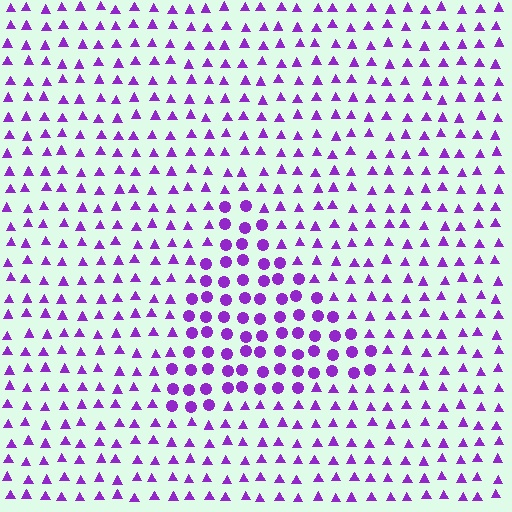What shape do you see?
I see a triangle.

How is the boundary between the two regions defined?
The boundary is defined by a change in element shape: circles inside vs. triangles outside. All elements share the same color and spacing.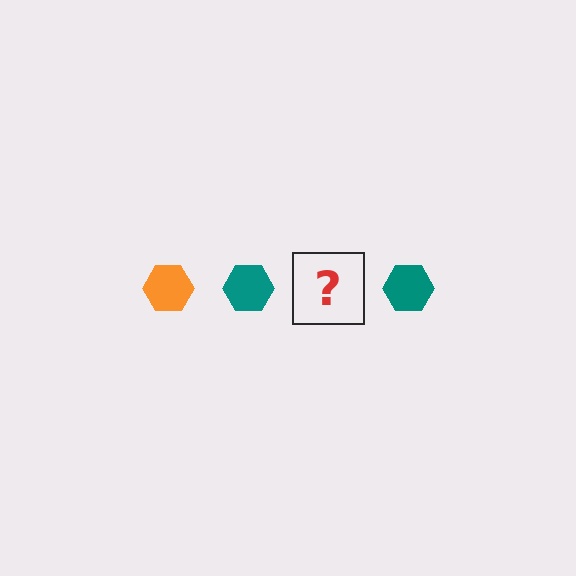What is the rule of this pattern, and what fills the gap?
The rule is that the pattern cycles through orange, teal hexagons. The gap should be filled with an orange hexagon.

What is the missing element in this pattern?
The missing element is an orange hexagon.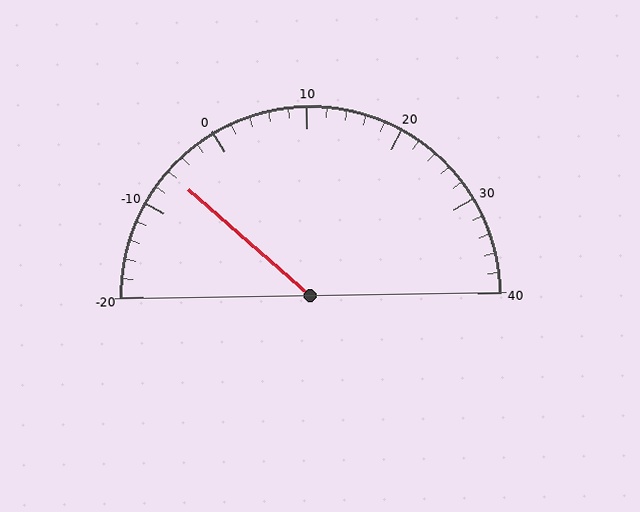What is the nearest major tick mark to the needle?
The nearest major tick mark is -10.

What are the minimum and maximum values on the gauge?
The gauge ranges from -20 to 40.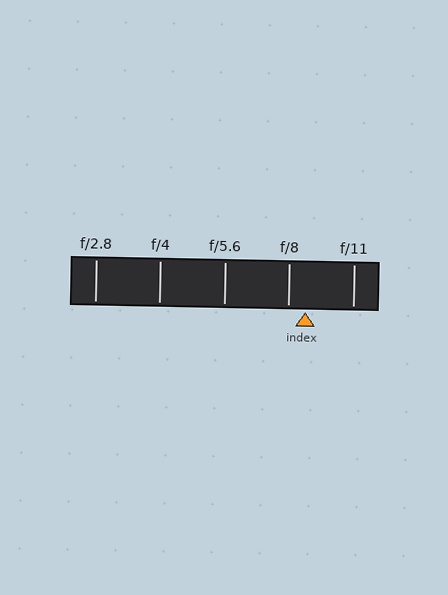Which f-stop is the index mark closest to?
The index mark is closest to f/8.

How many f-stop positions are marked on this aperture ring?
There are 5 f-stop positions marked.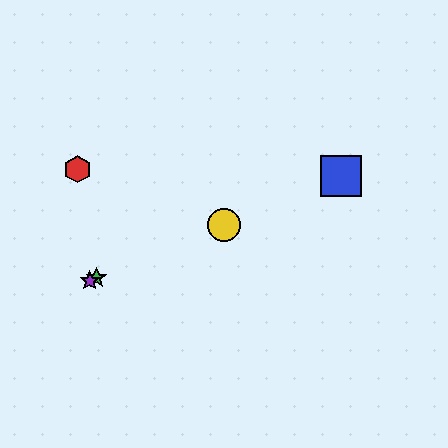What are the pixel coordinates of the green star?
The green star is at (96, 278).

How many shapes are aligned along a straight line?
4 shapes (the blue square, the green star, the yellow circle, the purple star) are aligned along a straight line.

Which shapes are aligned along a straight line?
The blue square, the green star, the yellow circle, the purple star are aligned along a straight line.